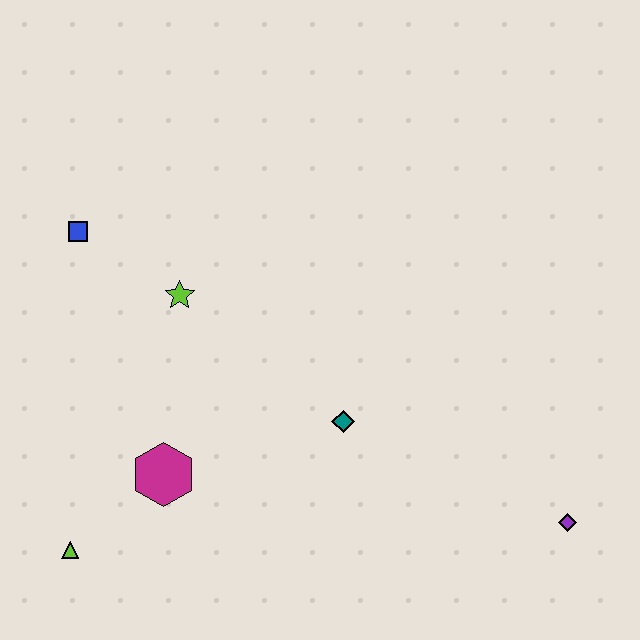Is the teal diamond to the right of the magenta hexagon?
Yes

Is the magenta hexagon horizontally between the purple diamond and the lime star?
No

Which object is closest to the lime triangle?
The magenta hexagon is closest to the lime triangle.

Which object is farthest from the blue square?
The purple diamond is farthest from the blue square.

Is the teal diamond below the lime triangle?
No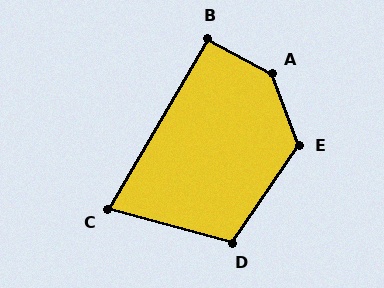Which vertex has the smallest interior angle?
C, at approximately 75 degrees.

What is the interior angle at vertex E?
Approximately 126 degrees (obtuse).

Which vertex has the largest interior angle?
A, at approximately 139 degrees.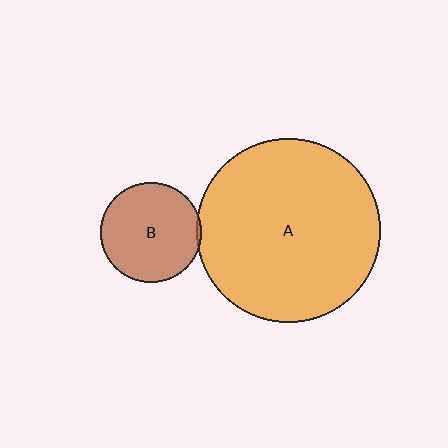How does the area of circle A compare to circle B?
Approximately 3.4 times.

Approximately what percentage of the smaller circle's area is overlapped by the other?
Approximately 5%.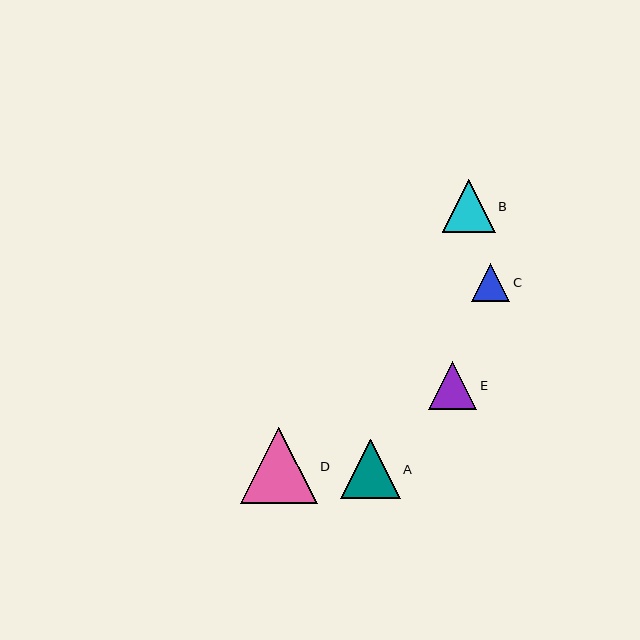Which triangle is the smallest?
Triangle C is the smallest with a size of approximately 38 pixels.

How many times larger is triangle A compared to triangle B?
Triangle A is approximately 1.1 times the size of triangle B.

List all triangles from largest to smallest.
From largest to smallest: D, A, B, E, C.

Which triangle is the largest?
Triangle D is the largest with a size of approximately 77 pixels.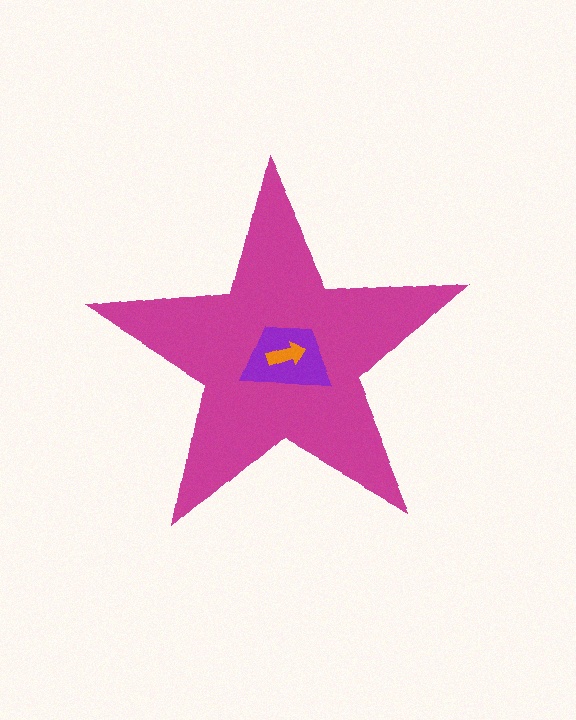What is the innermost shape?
The orange arrow.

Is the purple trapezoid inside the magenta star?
Yes.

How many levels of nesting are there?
3.